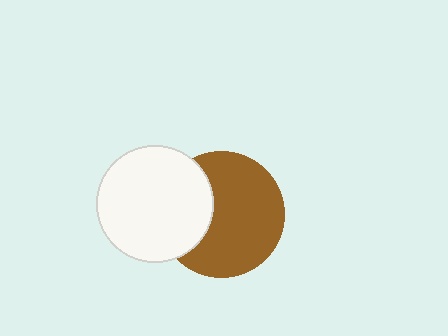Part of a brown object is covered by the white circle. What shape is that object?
It is a circle.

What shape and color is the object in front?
The object in front is a white circle.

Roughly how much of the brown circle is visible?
Most of it is visible (roughly 69%).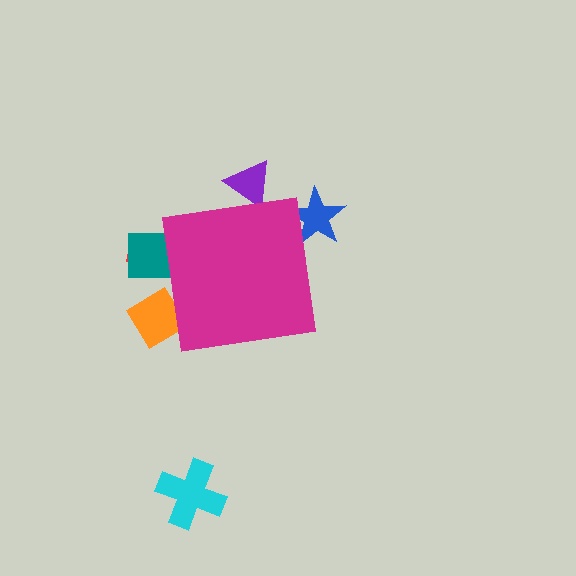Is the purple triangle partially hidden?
Yes, the purple triangle is partially hidden behind the magenta square.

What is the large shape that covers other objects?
A magenta square.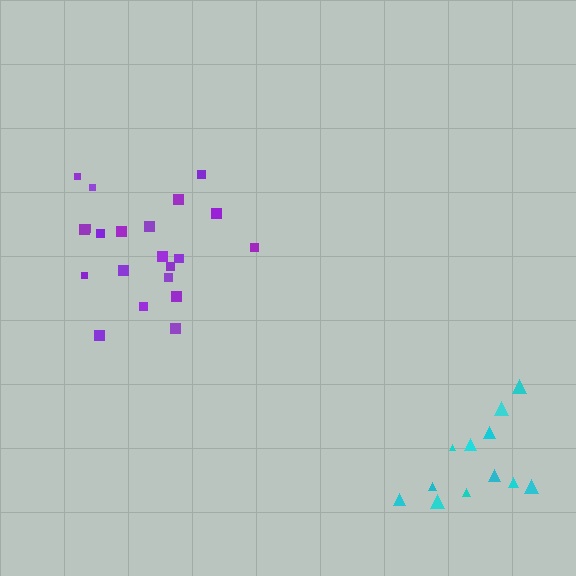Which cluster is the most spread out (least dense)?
Purple.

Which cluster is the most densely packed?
Cyan.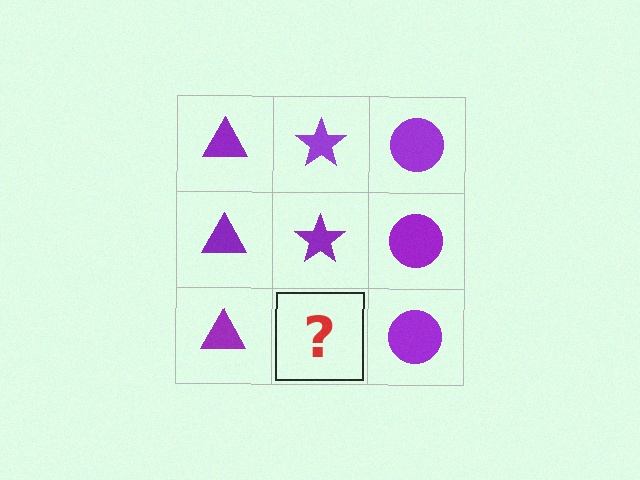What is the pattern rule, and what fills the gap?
The rule is that each column has a consistent shape. The gap should be filled with a purple star.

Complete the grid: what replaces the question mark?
The question mark should be replaced with a purple star.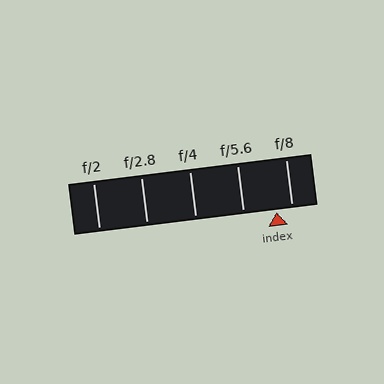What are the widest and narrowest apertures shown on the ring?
The widest aperture shown is f/2 and the narrowest is f/8.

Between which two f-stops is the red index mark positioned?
The index mark is between f/5.6 and f/8.